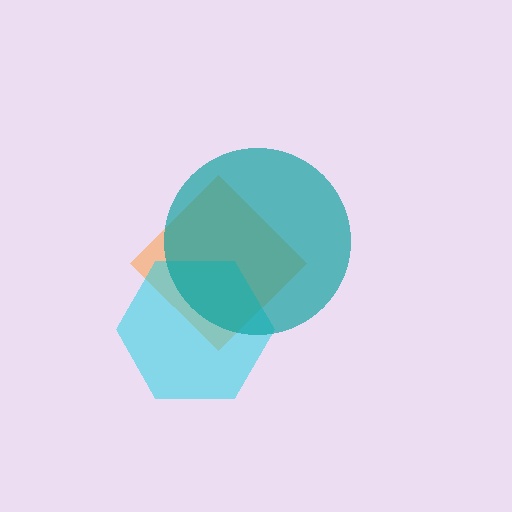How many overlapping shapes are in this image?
There are 3 overlapping shapes in the image.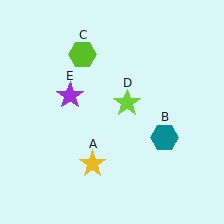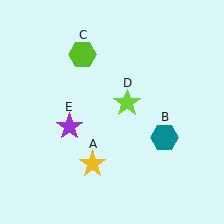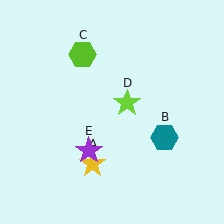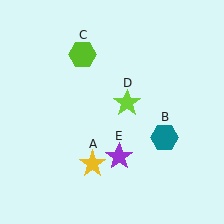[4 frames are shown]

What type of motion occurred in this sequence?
The purple star (object E) rotated counterclockwise around the center of the scene.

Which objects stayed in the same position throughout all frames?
Yellow star (object A) and teal hexagon (object B) and lime hexagon (object C) and lime star (object D) remained stationary.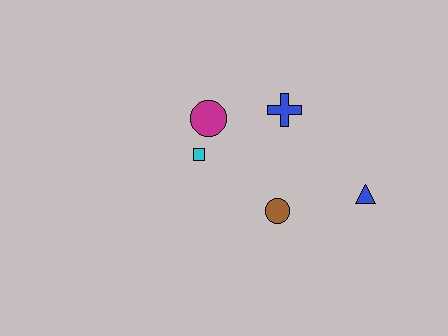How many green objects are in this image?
There are no green objects.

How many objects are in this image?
There are 5 objects.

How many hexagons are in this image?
There are no hexagons.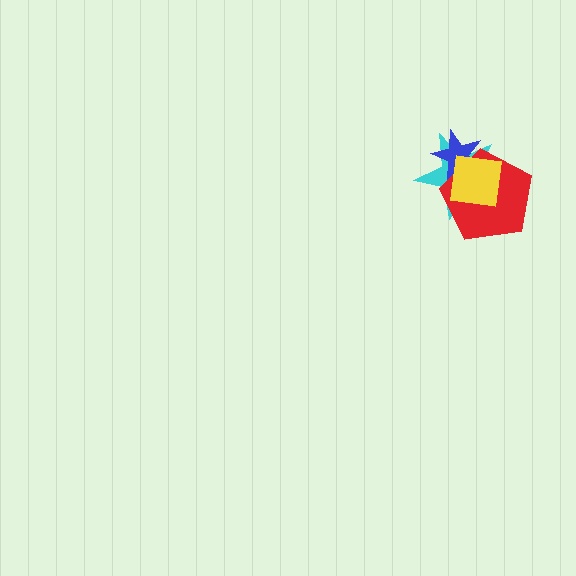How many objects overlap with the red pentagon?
3 objects overlap with the red pentagon.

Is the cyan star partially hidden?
Yes, it is partially covered by another shape.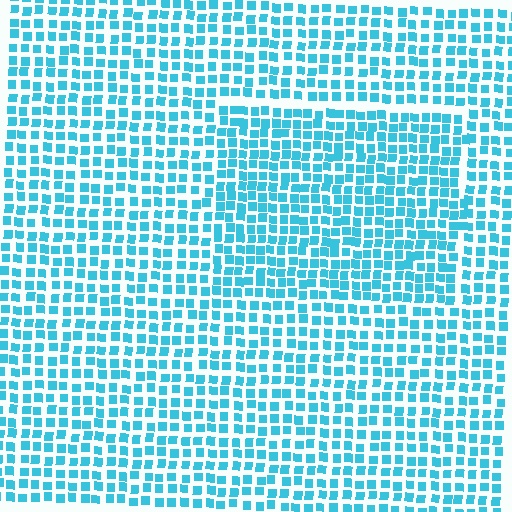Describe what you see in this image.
The image contains small cyan elements arranged at two different densities. A rectangle-shaped region is visible where the elements are more densely packed than the surrounding area.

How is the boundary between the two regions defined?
The boundary is defined by a change in element density (approximately 1.4x ratio). All elements are the same color, size, and shape.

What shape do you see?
I see a rectangle.